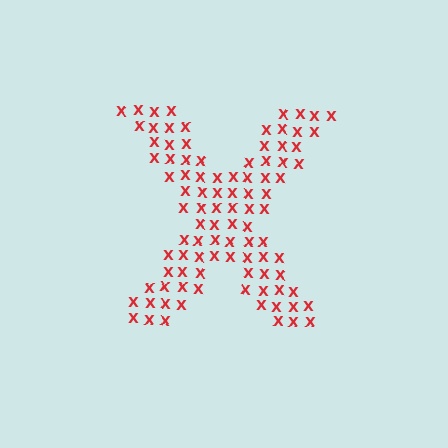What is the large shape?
The large shape is the letter X.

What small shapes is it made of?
It is made of small letter X's.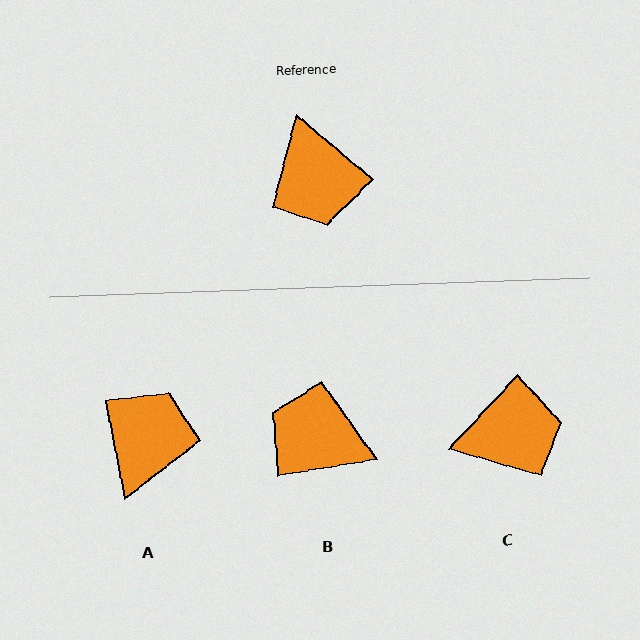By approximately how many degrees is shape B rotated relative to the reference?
Approximately 130 degrees clockwise.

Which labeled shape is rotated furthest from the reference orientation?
A, about 142 degrees away.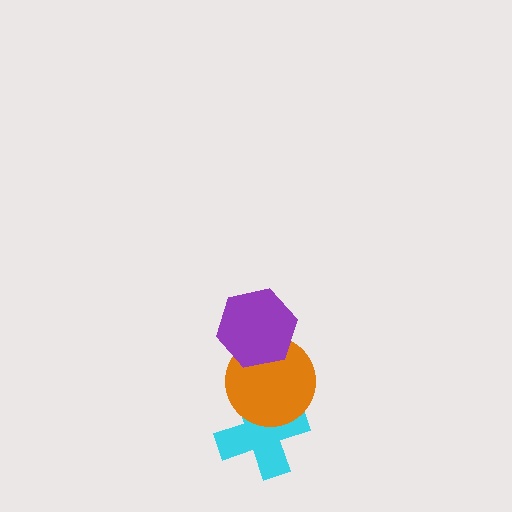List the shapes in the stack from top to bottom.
From top to bottom: the purple hexagon, the orange circle, the cyan cross.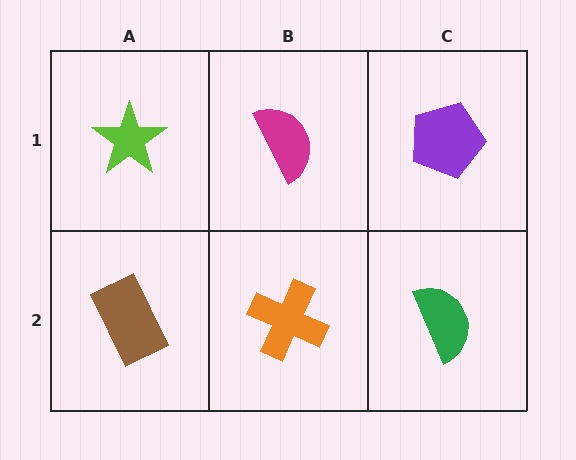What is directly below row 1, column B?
An orange cross.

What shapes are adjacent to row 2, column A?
A lime star (row 1, column A), an orange cross (row 2, column B).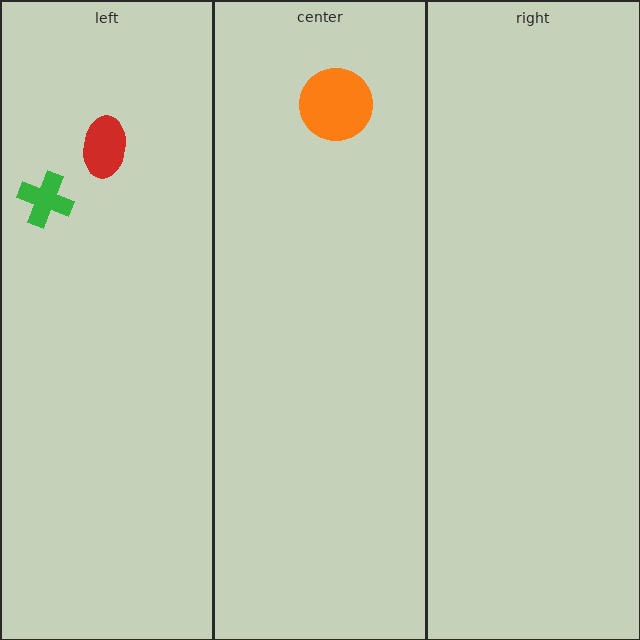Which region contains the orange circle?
The center region.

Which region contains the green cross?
The left region.